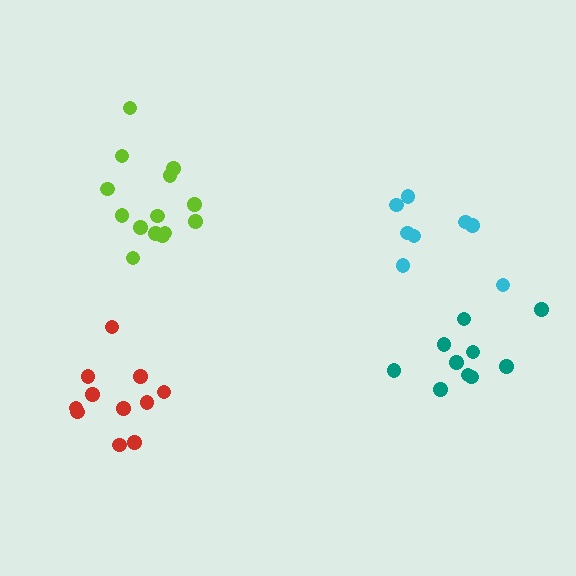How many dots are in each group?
Group 1: 11 dots, Group 2: 10 dots, Group 3: 14 dots, Group 4: 8 dots (43 total).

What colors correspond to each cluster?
The clusters are colored: red, teal, lime, cyan.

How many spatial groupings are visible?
There are 4 spatial groupings.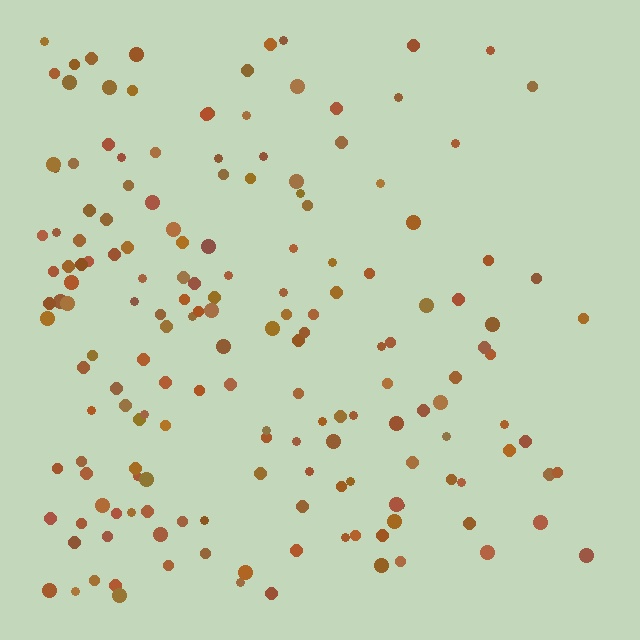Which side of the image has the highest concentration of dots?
The left.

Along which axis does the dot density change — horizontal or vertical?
Horizontal.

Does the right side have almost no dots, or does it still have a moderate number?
Still a moderate number, just noticeably fewer than the left.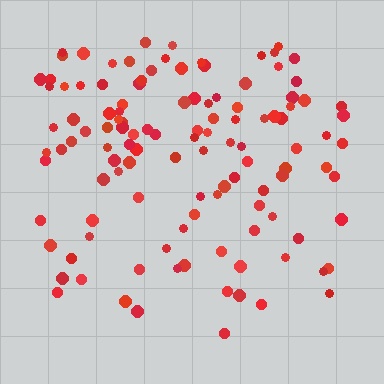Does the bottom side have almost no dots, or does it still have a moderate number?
Still a moderate number, just noticeably fewer than the top.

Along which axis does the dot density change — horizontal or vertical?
Vertical.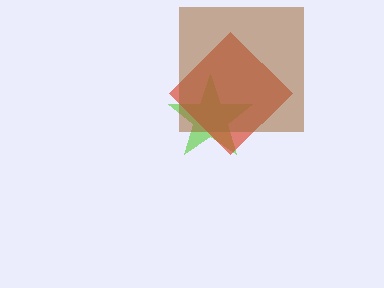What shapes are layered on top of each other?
The layered shapes are: a lime star, a red diamond, a brown square.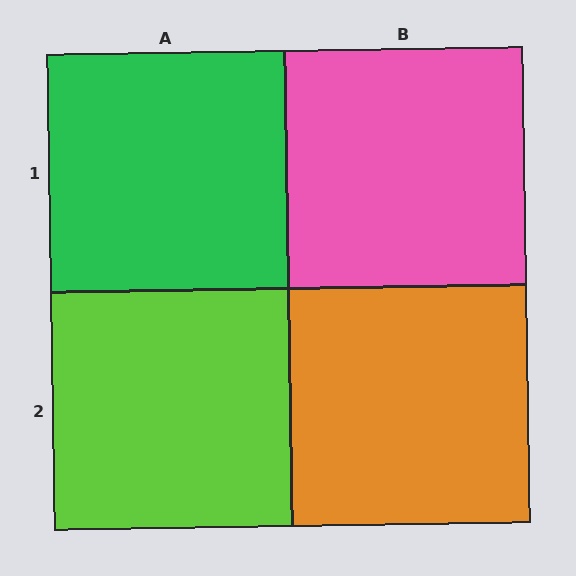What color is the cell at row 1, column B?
Pink.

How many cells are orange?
1 cell is orange.